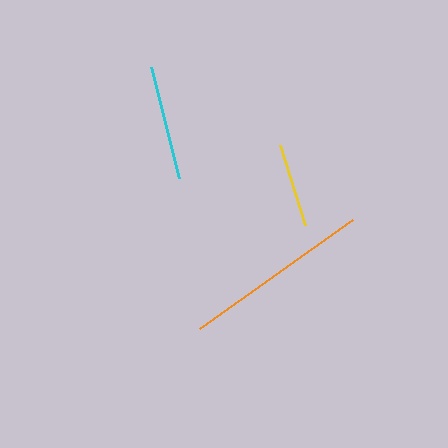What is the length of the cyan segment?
The cyan segment is approximately 115 pixels long.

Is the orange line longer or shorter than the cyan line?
The orange line is longer than the cyan line.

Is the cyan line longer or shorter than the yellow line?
The cyan line is longer than the yellow line.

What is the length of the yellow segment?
The yellow segment is approximately 84 pixels long.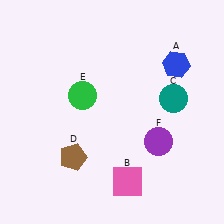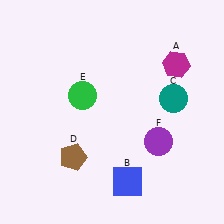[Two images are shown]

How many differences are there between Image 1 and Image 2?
There are 2 differences between the two images.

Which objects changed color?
A changed from blue to magenta. B changed from pink to blue.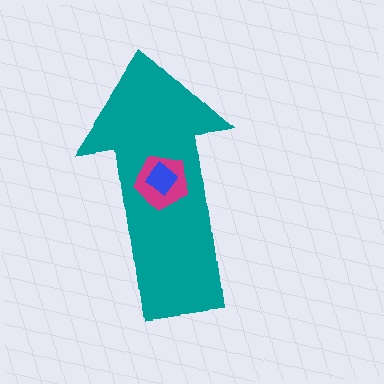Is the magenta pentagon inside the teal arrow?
Yes.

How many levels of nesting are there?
3.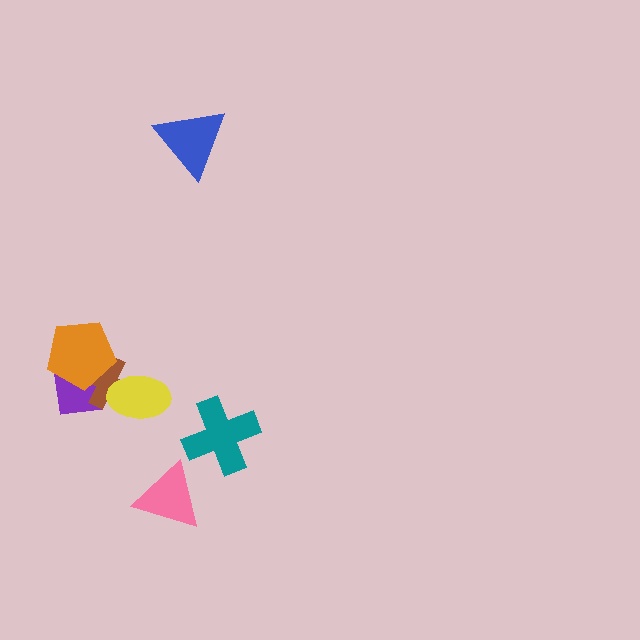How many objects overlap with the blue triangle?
0 objects overlap with the blue triangle.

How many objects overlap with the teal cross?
0 objects overlap with the teal cross.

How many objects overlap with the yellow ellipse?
1 object overlaps with the yellow ellipse.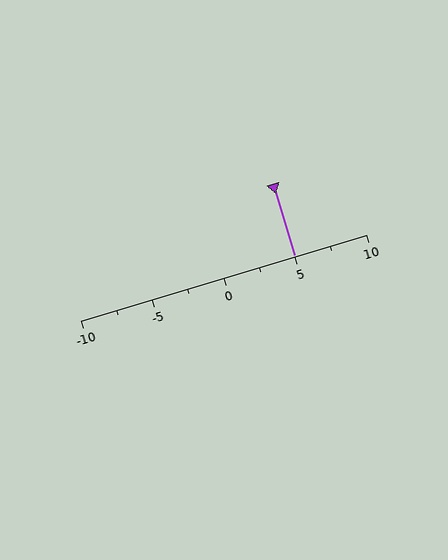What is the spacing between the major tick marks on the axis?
The major ticks are spaced 5 apart.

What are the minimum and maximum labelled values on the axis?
The axis runs from -10 to 10.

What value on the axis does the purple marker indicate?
The marker indicates approximately 5.